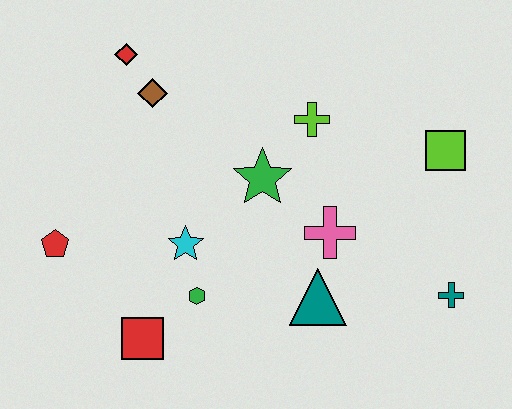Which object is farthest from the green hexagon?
The lime square is farthest from the green hexagon.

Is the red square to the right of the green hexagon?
No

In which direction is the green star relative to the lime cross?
The green star is below the lime cross.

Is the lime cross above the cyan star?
Yes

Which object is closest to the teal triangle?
The pink cross is closest to the teal triangle.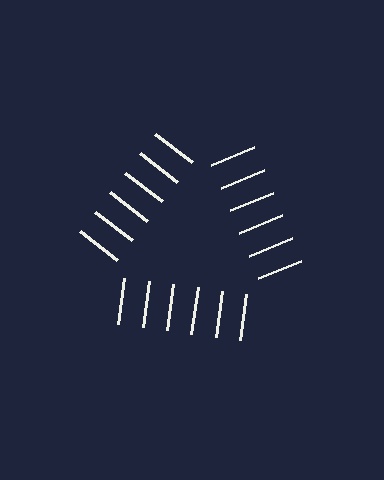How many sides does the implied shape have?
3 sides — the line-ends trace a triangle.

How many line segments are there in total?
18 — 6 along each of the 3 edges.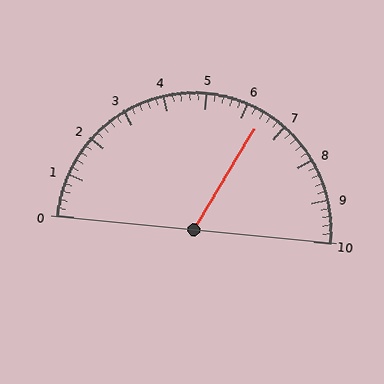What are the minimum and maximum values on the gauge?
The gauge ranges from 0 to 10.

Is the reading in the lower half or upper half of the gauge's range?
The reading is in the upper half of the range (0 to 10).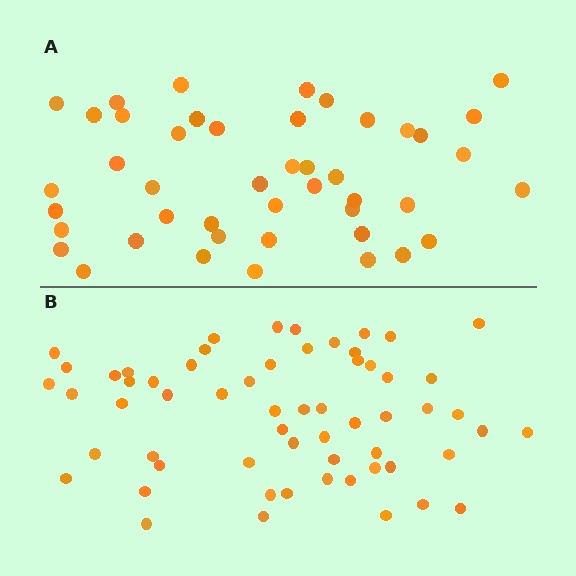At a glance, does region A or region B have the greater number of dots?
Region B (the bottom region) has more dots.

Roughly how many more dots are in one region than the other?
Region B has approximately 15 more dots than region A.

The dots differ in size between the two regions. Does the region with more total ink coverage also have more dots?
No. Region A has more total ink coverage because its dots are larger, but region B actually contains more individual dots. Total area can be misleading — the number of items is what matters here.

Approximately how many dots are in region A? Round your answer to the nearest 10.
About 40 dots. (The exact count is 45, which rounds to 40.)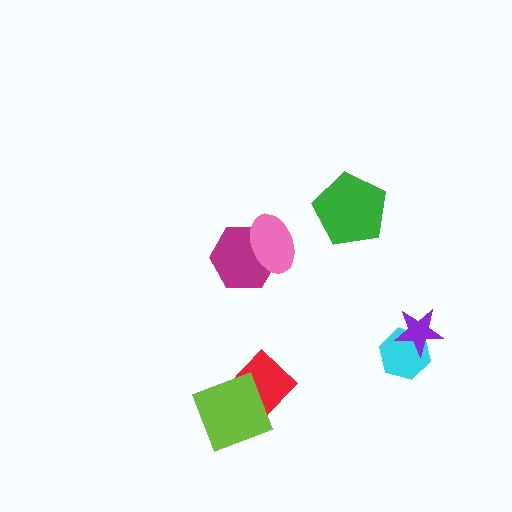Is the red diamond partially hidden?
Yes, it is partially covered by another shape.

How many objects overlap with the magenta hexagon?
1 object overlaps with the magenta hexagon.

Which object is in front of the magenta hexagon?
The pink ellipse is in front of the magenta hexagon.